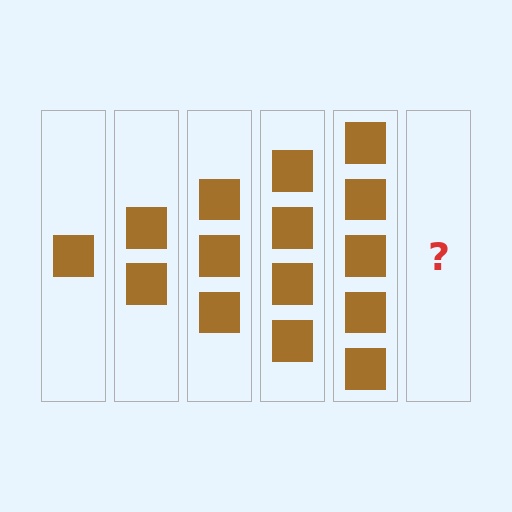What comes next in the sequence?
The next element should be 6 squares.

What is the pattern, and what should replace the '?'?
The pattern is that each step adds one more square. The '?' should be 6 squares.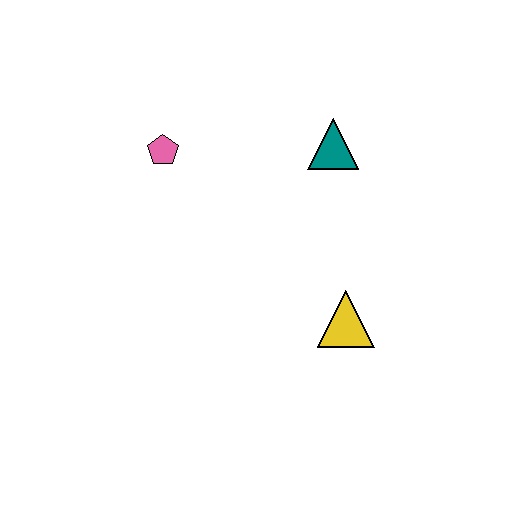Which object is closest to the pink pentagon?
The teal triangle is closest to the pink pentagon.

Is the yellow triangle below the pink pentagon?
Yes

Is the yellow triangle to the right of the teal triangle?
Yes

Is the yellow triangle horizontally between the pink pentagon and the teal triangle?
No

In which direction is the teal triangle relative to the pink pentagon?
The teal triangle is to the right of the pink pentagon.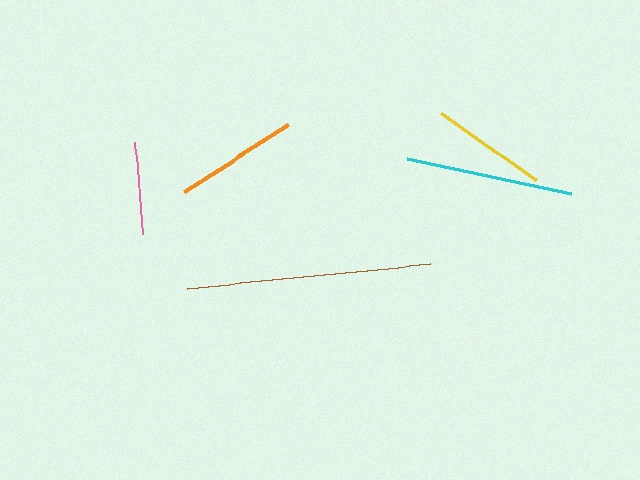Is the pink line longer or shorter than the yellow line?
The yellow line is longer than the pink line.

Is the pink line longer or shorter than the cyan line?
The cyan line is longer than the pink line.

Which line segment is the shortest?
The pink line is the shortest at approximately 93 pixels.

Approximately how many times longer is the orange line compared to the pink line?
The orange line is approximately 1.3 times the length of the pink line.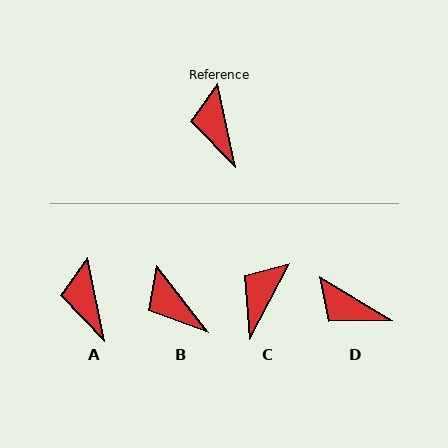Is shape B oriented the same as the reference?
No, it is off by about 26 degrees.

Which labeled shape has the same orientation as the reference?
A.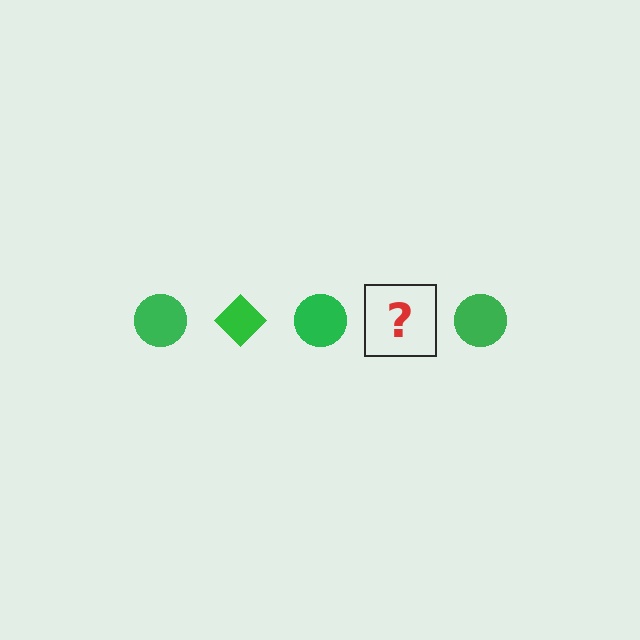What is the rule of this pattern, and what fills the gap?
The rule is that the pattern cycles through circle, diamond shapes in green. The gap should be filled with a green diamond.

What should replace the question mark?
The question mark should be replaced with a green diamond.